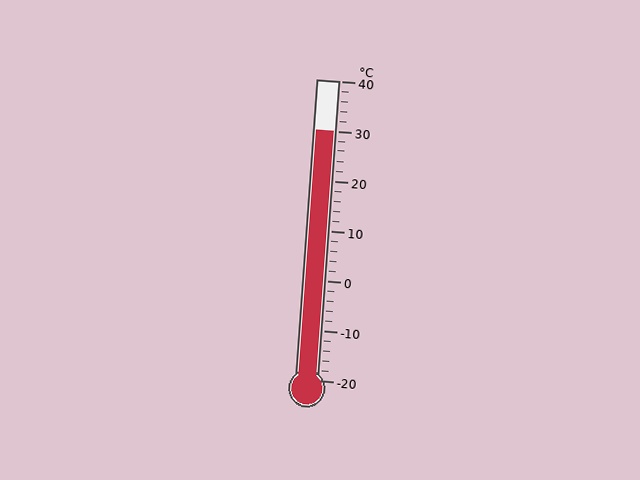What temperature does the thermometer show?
The thermometer shows approximately 30°C.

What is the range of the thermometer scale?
The thermometer scale ranges from -20°C to 40°C.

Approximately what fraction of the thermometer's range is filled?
The thermometer is filled to approximately 85% of its range.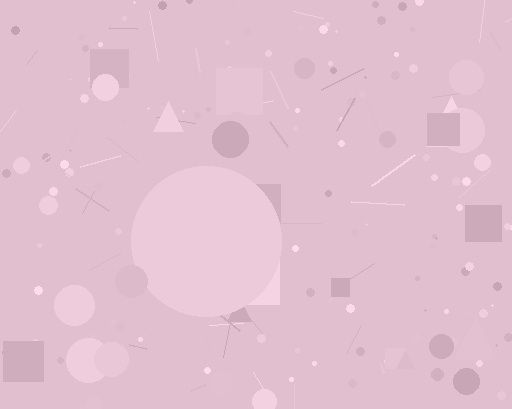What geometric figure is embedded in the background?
A circle is embedded in the background.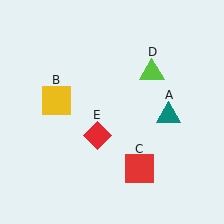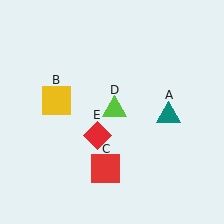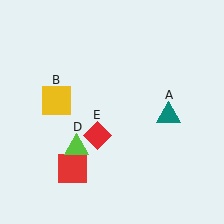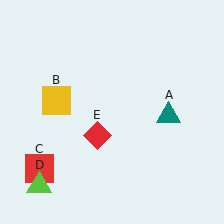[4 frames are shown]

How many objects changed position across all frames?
2 objects changed position: red square (object C), lime triangle (object D).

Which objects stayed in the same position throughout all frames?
Teal triangle (object A) and yellow square (object B) and red diamond (object E) remained stationary.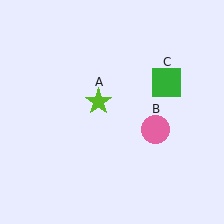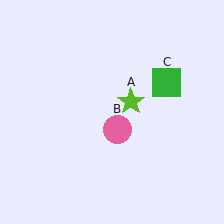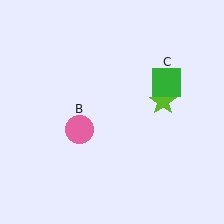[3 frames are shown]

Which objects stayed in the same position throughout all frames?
Green square (object C) remained stationary.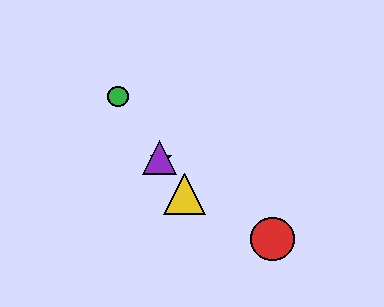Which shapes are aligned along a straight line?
The blue star, the green circle, the yellow triangle, the purple triangle are aligned along a straight line.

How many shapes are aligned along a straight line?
4 shapes (the blue star, the green circle, the yellow triangle, the purple triangle) are aligned along a straight line.